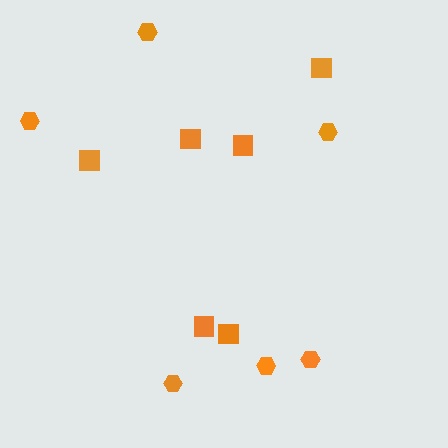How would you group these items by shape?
There are 2 groups: one group of hexagons (6) and one group of squares (6).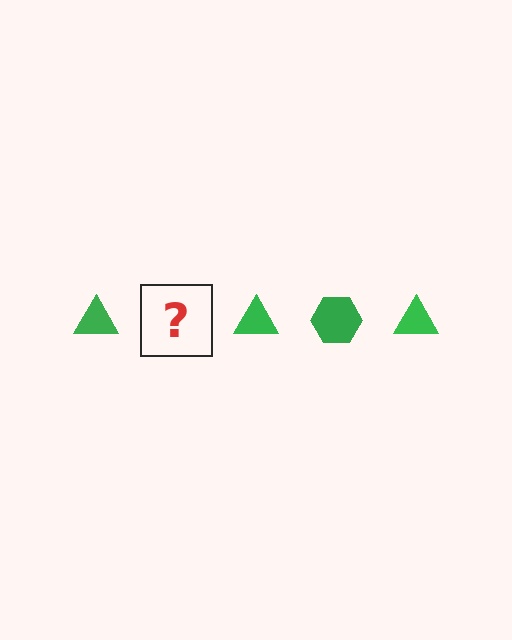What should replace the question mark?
The question mark should be replaced with a green hexagon.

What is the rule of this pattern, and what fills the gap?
The rule is that the pattern cycles through triangle, hexagon shapes in green. The gap should be filled with a green hexagon.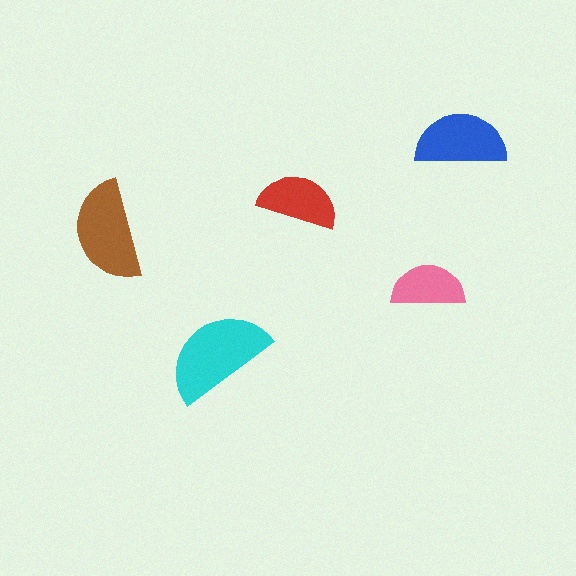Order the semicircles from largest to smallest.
the cyan one, the brown one, the blue one, the red one, the pink one.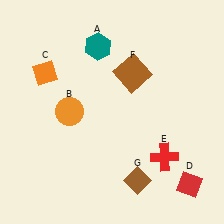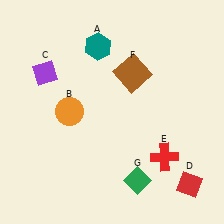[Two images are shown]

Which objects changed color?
C changed from orange to purple. G changed from brown to green.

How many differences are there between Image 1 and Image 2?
There are 2 differences between the two images.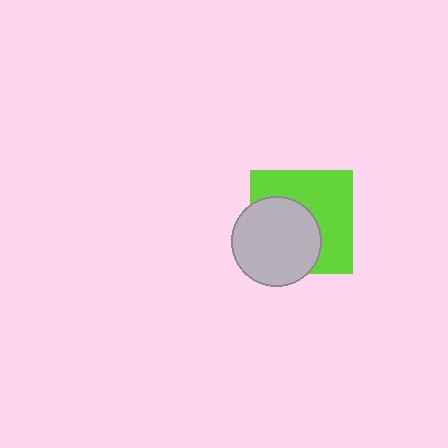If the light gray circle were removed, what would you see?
You would see the complete lime square.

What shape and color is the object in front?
The object in front is a light gray circle.